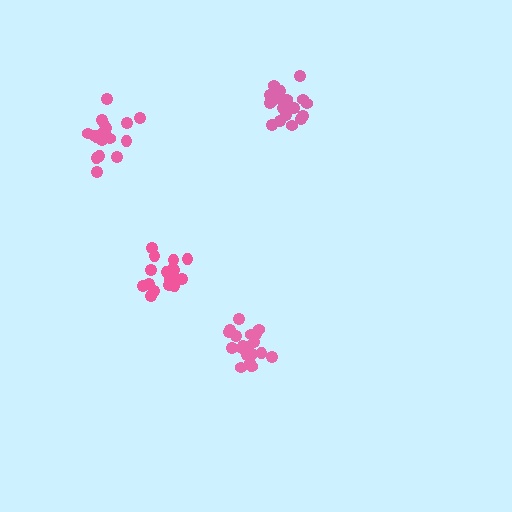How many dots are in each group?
Group 1: 20 dots, Group 2: 18 dots, Group 3: 20 dots, Group 4: 20 dots (78 total).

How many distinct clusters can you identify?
There are 4 distinct clusters.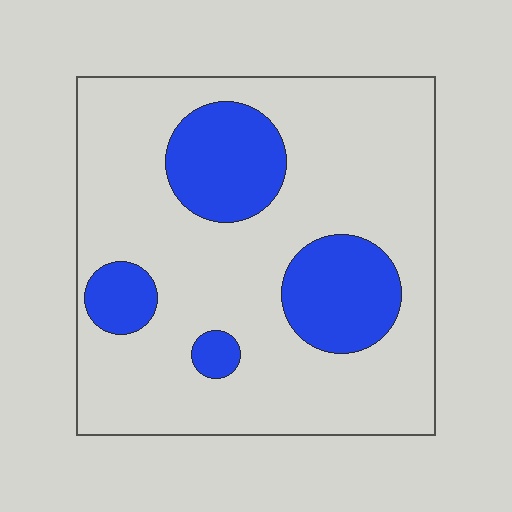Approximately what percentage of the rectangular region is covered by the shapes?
Approximately 25%.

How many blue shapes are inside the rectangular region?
4.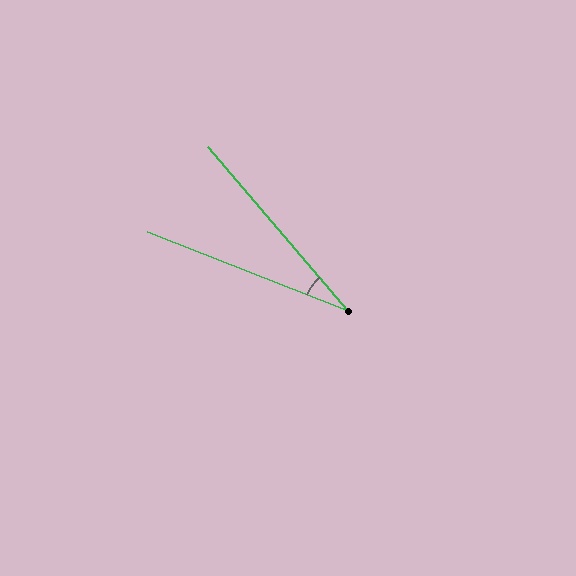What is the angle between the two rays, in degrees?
Approximately 28 degrees.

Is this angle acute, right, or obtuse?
It is acute.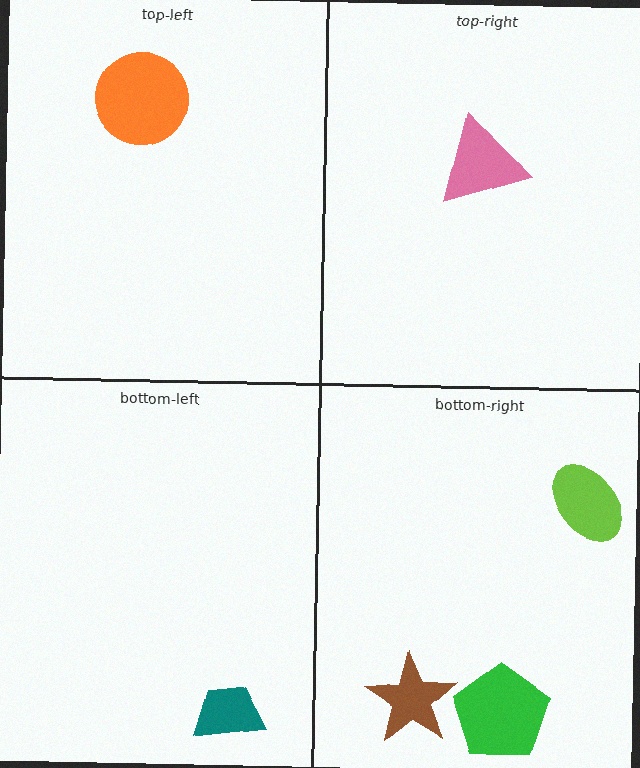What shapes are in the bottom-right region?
The lime ellipse, the brown star, the green pentagon.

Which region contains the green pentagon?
The bottom-right region.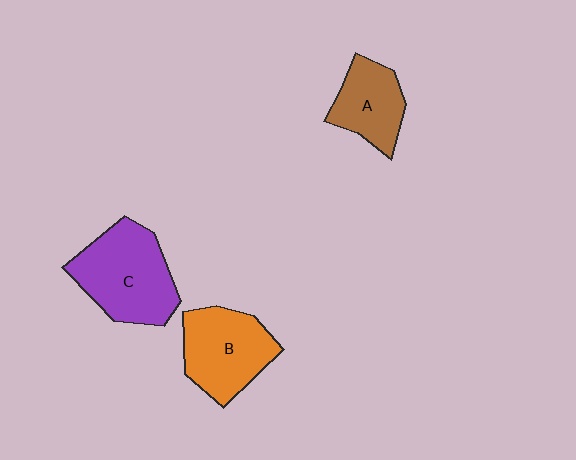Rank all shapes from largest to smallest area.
From largest to smallest: C (purple), B (orange), A (brown).